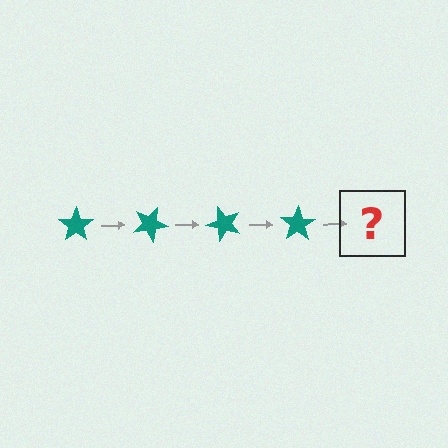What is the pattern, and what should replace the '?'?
The pattern is that the star rotates 25 degrees each step. The '?' should be a teal star rotated 100 degrees.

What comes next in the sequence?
The next element should be a teal star rotated 100 degrees.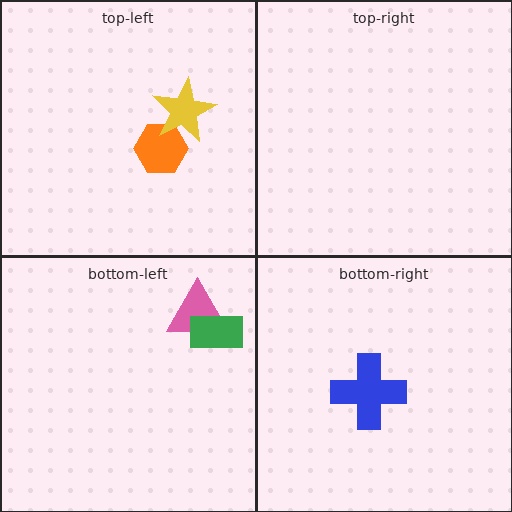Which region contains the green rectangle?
The bottom-left region.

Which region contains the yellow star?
The top-left region.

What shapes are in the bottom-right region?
The blue cross.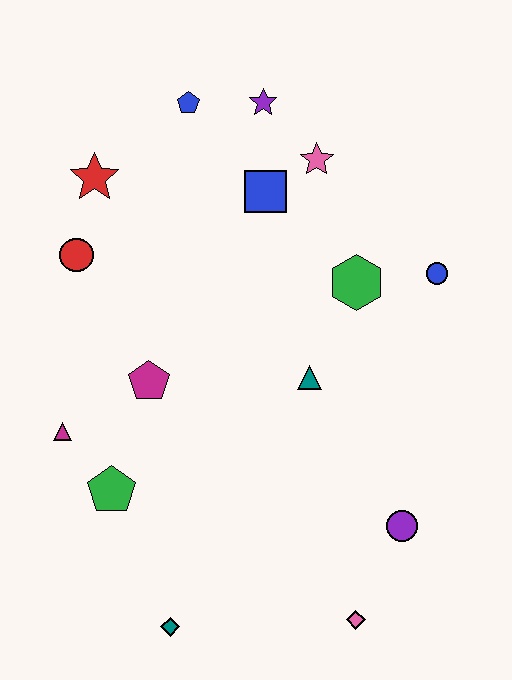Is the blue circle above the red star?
No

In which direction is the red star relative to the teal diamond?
The red star is above the teal diamond.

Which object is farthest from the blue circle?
The teal diamond is farthest from the blue circle.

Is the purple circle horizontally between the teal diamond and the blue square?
No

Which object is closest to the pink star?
The blue square is closest to the pink star.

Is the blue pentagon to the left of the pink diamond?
Yes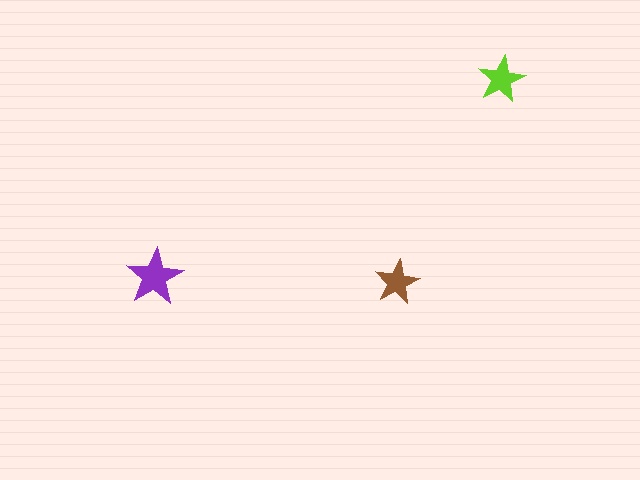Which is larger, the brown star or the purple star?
The purple one.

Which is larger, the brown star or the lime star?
The lime one.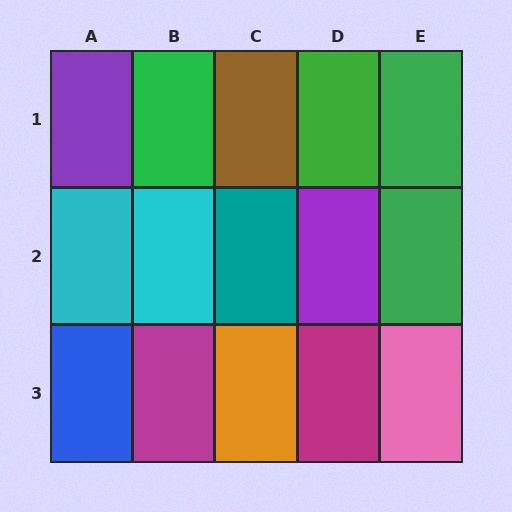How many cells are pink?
1 cell is pink.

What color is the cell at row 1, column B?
Green.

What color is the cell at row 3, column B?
Magenta.